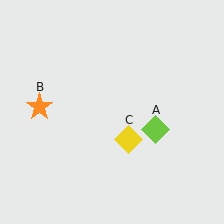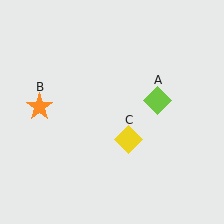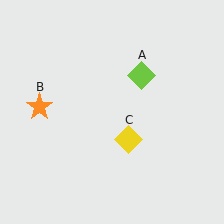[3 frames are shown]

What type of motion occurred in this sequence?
The lime diamond (object A) rotated counterclockwise around the center of the scene.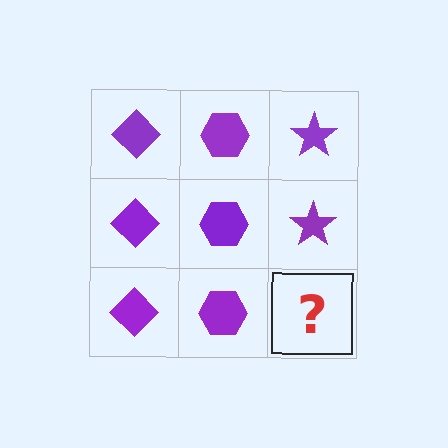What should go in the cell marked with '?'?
The missing cell should contain a purple star.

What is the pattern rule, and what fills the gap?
The rule is that each column has a consistent shape. The gap should be filled with a purple star.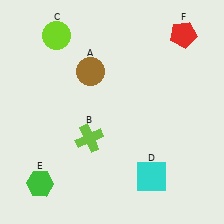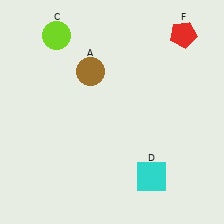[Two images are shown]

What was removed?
The lime cross (B), the green hexagon (E) were removed in Image 2.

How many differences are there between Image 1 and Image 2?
There are 2 differences between the two images.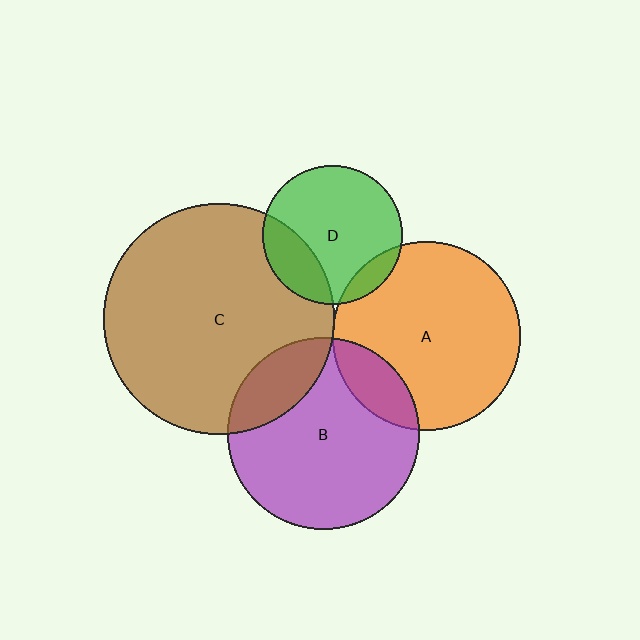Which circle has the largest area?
Circle C (brown).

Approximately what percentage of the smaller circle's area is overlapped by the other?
Approximately 10%.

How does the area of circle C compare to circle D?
Approximately 2.7 times.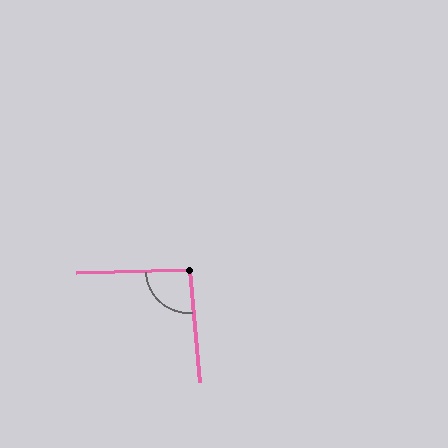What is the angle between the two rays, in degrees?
Approximately 94 degrees.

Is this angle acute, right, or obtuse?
It is approximately a right angle.